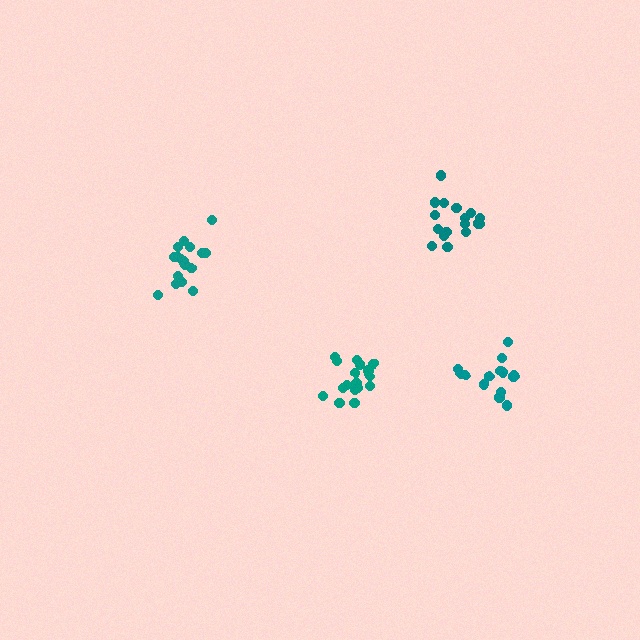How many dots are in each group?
Group 1: 18 dots, Group 2: 19 dots, Group 3: 17 dots, Group 4: 15 dots (69 total).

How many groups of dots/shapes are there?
There are 4 groups.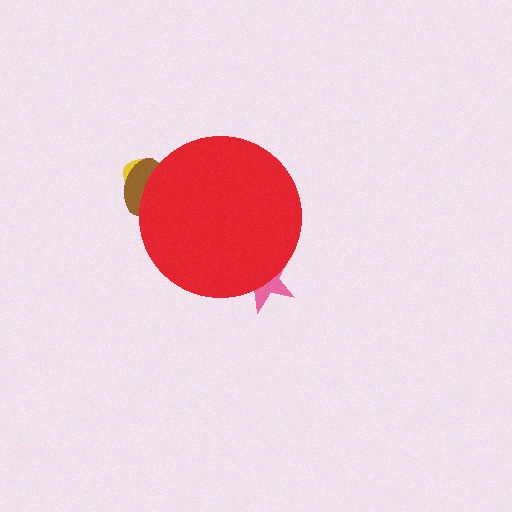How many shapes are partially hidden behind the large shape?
3 shapes are partially hidden.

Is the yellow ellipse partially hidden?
Yes, the yellow ellipse is partially hidden behind the red circle.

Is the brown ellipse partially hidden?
Yes, the brown ellipse is partially hidden behind the red circle.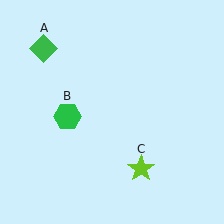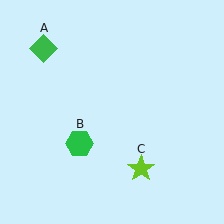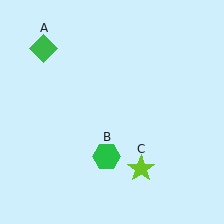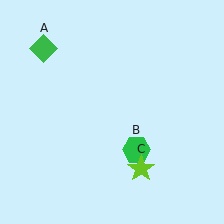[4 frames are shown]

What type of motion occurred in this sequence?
The green hexagon (object B) rotated counterclockwise around the center of the scene.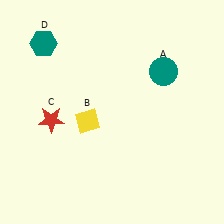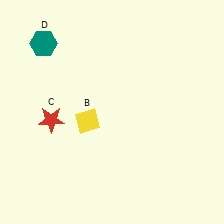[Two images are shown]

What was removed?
The teal circle (A) was removed in Image 2.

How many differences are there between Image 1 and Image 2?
There is 1 difference between the two images.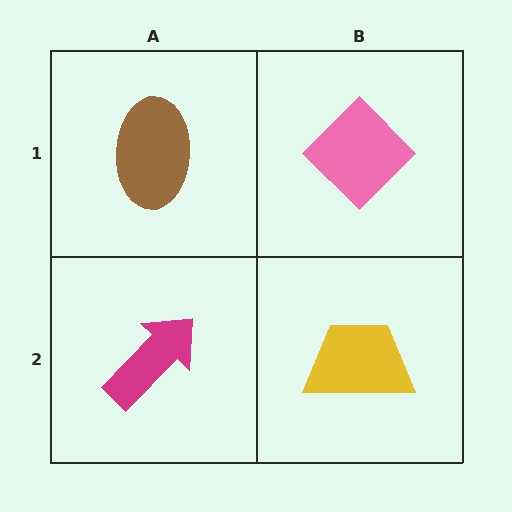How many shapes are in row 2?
2 shapes.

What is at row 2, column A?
A magenta arrow.